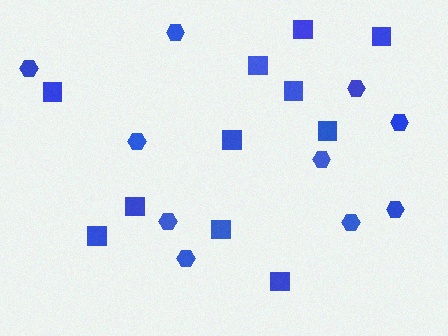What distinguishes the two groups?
There are 2 groups: one group of squares (11) and one group of hexagons (10).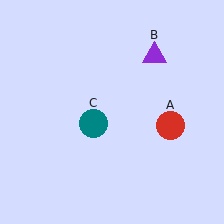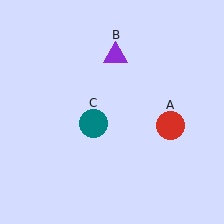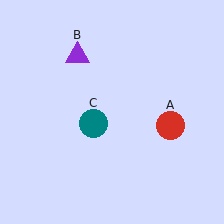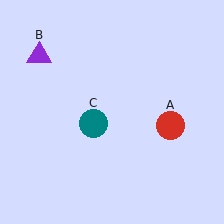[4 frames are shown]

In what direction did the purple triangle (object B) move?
The purple triangle (object B) moved left.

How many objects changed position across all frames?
1 object changed position: purple triangle (object B).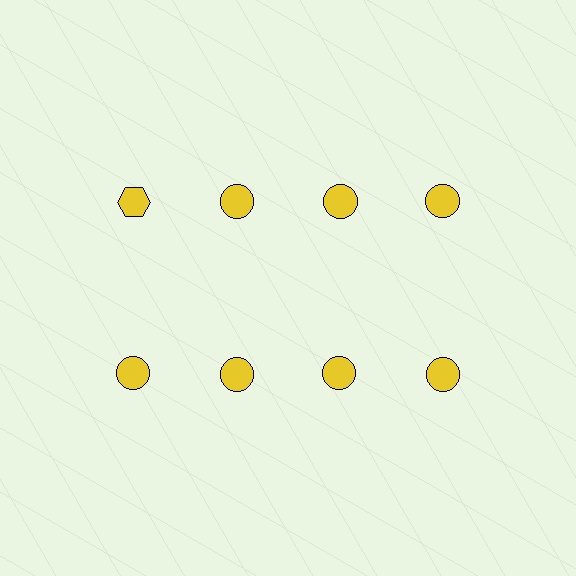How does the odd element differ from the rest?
It has a different shape: hexagon instead of circle.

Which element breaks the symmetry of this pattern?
The yellow hexagon in the top row, leftmost column breaks the symmetry. All other shapes are yellow circles.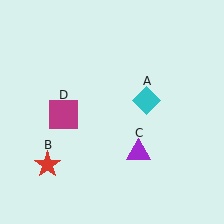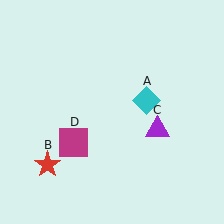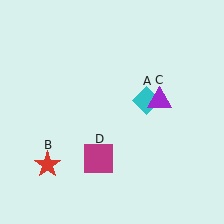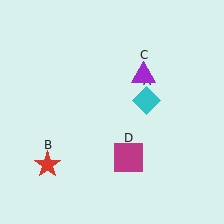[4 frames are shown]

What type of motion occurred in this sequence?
The purple triangle (object C), magenta square (object D) rotated counterclockwise around the center of the scene.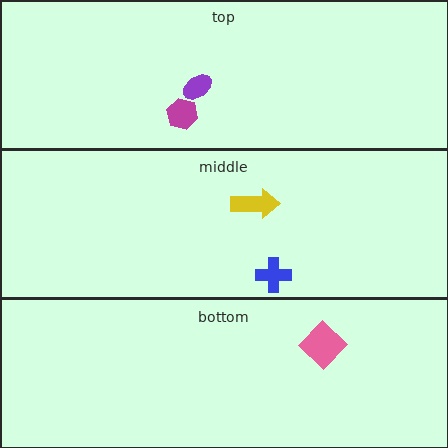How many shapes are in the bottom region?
1.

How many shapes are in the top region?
2.